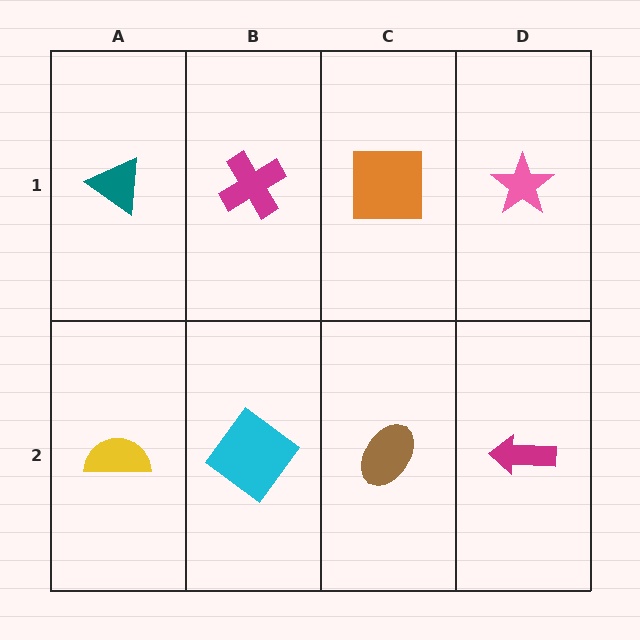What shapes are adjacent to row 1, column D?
A magenta arrow (row 2, column D), an orange square (row 1, column C).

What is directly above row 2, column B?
A magenta cross.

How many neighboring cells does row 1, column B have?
3.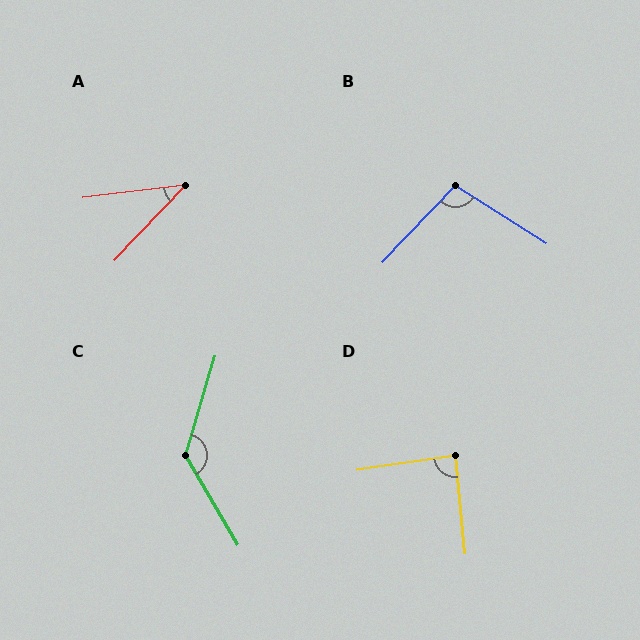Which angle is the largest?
C, at approximately 133 degrees.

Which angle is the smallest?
A, at approximately 40 degrees.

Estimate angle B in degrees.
Approximately 101 degrees.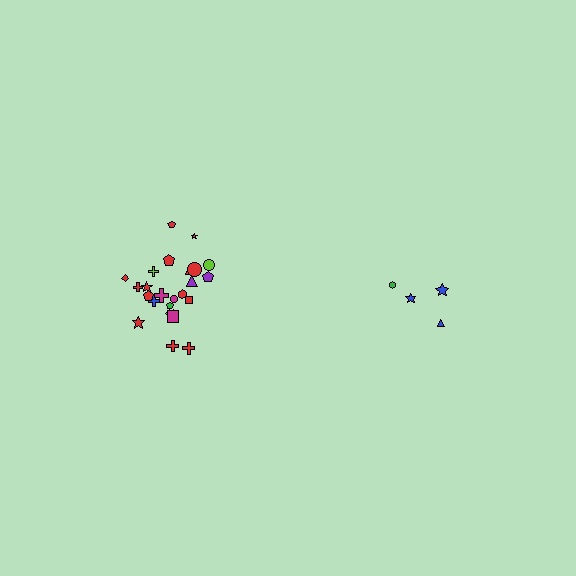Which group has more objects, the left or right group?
The left group.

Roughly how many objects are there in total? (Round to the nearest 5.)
Roughly 30 objects in total.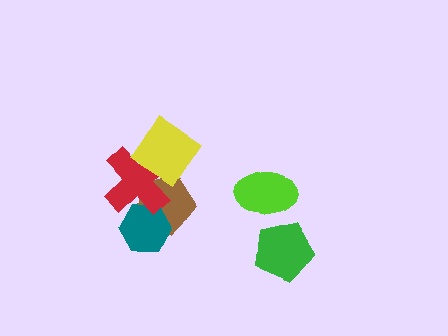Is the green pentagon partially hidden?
No, no other shape covers it.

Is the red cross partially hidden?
Yes, it is partially covered by another shape.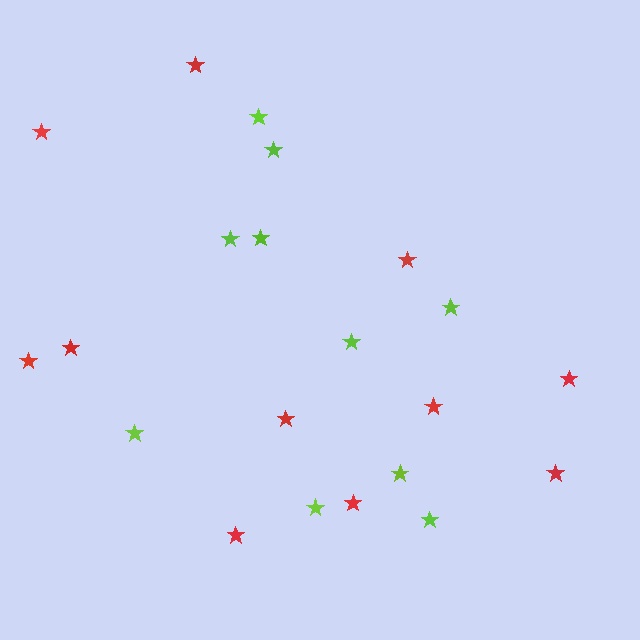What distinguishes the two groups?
There are 2 groups: one group of red stars (11) and one group of lime stars (10).